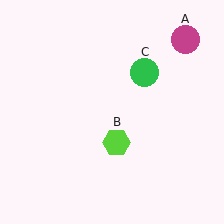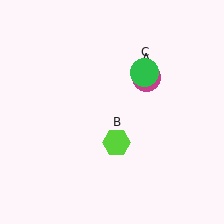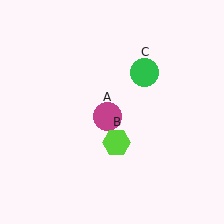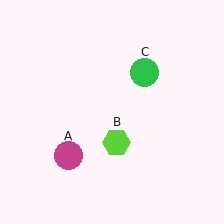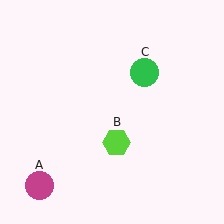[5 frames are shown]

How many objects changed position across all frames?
1 object changed position: magenta circle (object A).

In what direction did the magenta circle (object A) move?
The magenta circle (object A) moved down and to the left.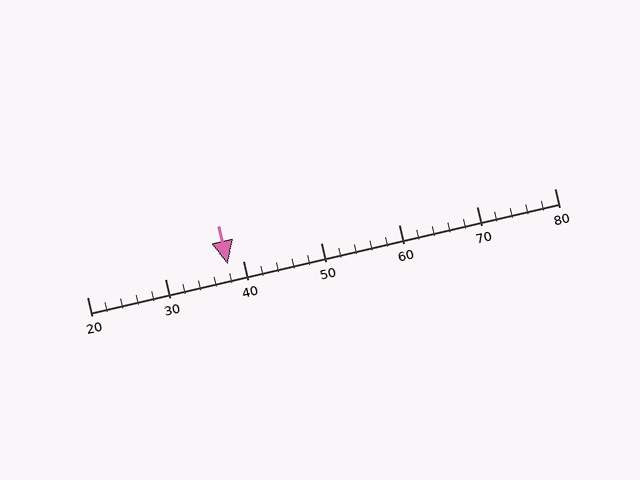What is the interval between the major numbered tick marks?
The major tick marks are spaced 10 units apart.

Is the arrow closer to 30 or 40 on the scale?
The arrow is closer to 40.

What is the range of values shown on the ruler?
The ruler shows values from 20 to 80.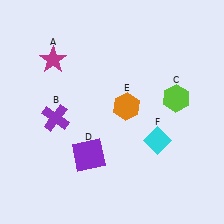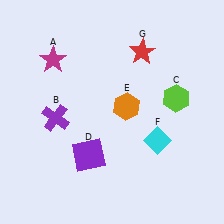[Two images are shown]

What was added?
A red star (G) was added in Image 2.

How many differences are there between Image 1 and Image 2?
There is 1 difference between the two images.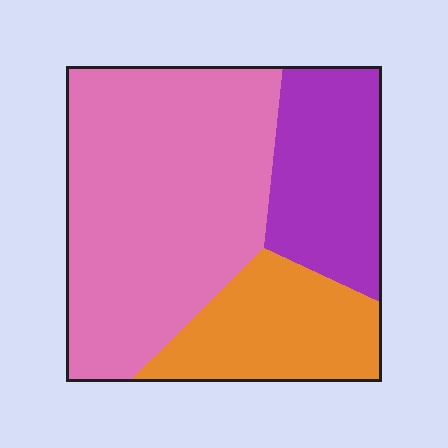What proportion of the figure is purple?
Purple covers around 25% of the figure.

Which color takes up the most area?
Pink, at roughly 55%.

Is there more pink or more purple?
Pink.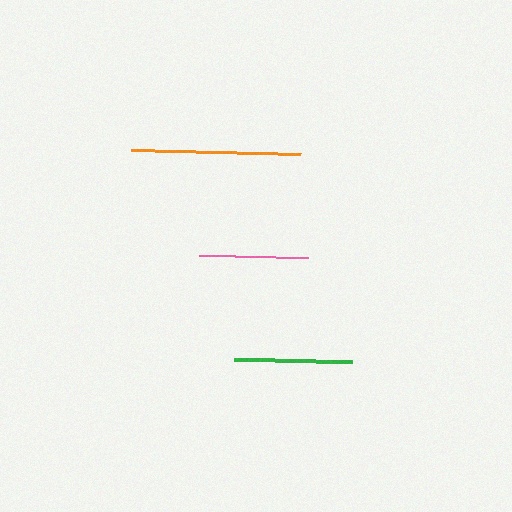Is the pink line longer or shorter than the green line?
The green line is longer than the pink line.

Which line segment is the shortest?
The pink line is the shortest at approximately 109 pixels.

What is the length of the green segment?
The green segment is approximately 118 pixels long.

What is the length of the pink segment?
The pink segment is approximately 109 pixels long.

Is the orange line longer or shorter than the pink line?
The orange line is longer than the pink line.